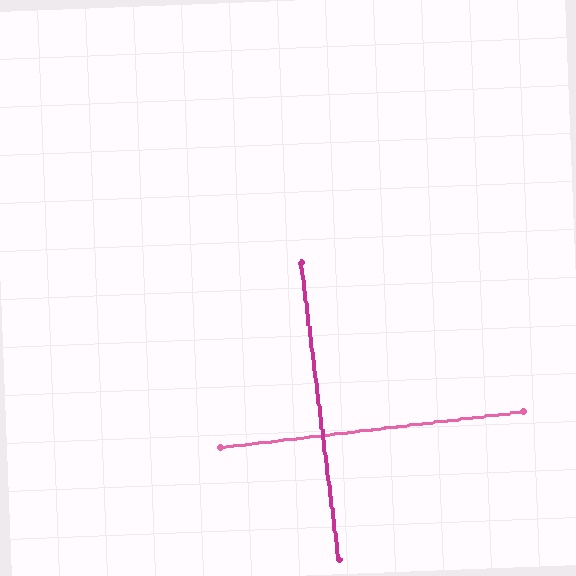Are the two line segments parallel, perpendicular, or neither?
Perpendicular — they meet at approximately 90°.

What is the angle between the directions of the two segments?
Approximately 90 degrees.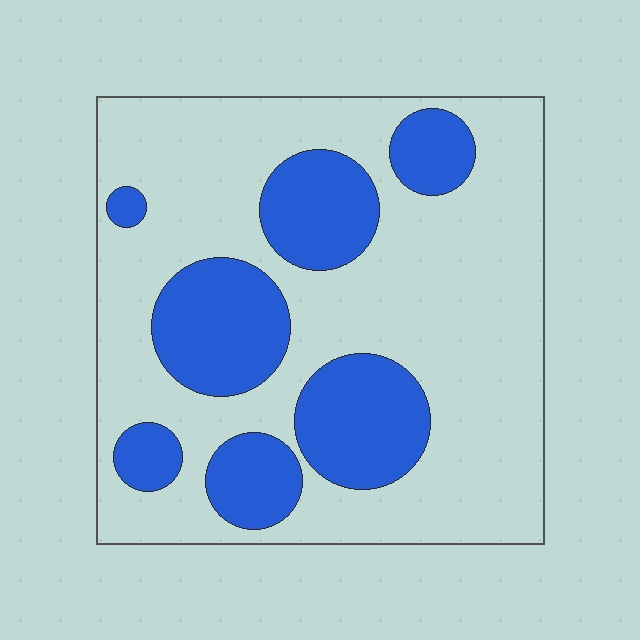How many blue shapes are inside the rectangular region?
7.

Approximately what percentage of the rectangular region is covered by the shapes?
Approximately 30%.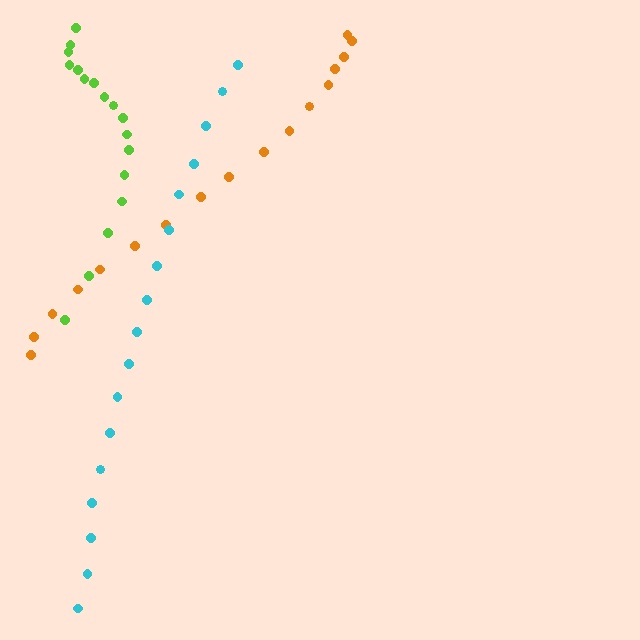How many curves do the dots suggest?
There are 3 distinct paths.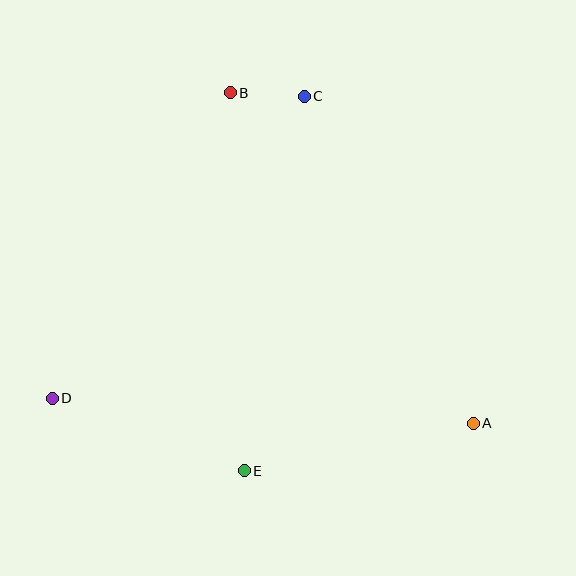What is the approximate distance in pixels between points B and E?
The distance between B and E is approximately 378 pixels.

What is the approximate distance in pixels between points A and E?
The distance between A and E is approximately 234 pixels.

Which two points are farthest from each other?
Points A and D are farthest from each other.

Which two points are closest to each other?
Points B and C are closest to each other.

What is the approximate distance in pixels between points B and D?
The distance between B and D is approximately 354 pixels.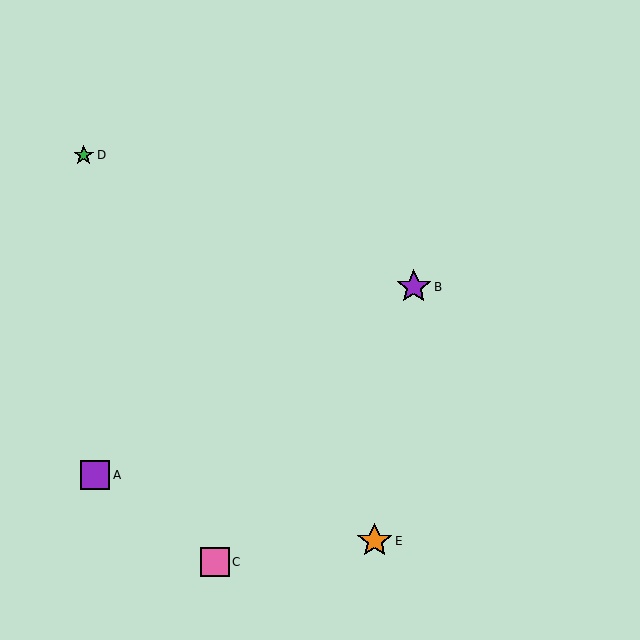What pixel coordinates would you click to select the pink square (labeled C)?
Click at (215, 562) to select the pink square C.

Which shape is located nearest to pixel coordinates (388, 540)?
The orange star (labeled E) at (375, 541) is nearest to that location.